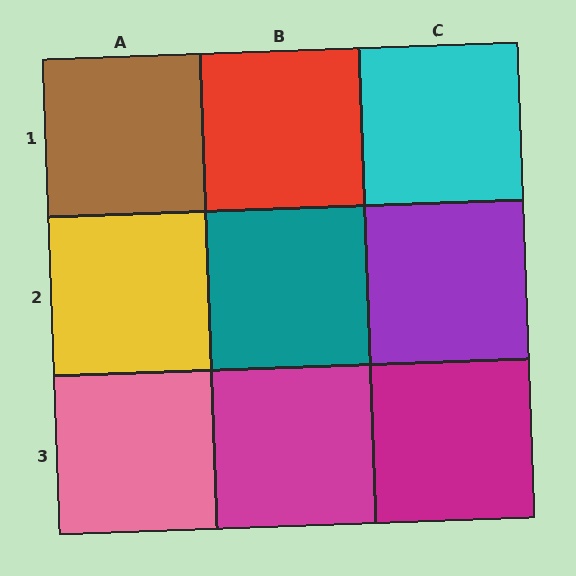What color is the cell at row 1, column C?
Cyan.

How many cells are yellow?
1 cell is yellow.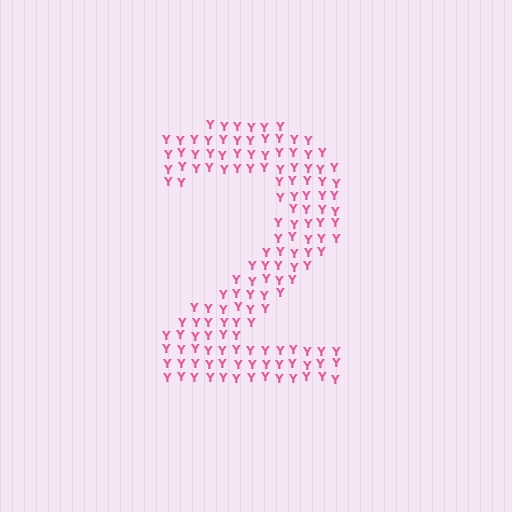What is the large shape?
The large shape is the digit 2.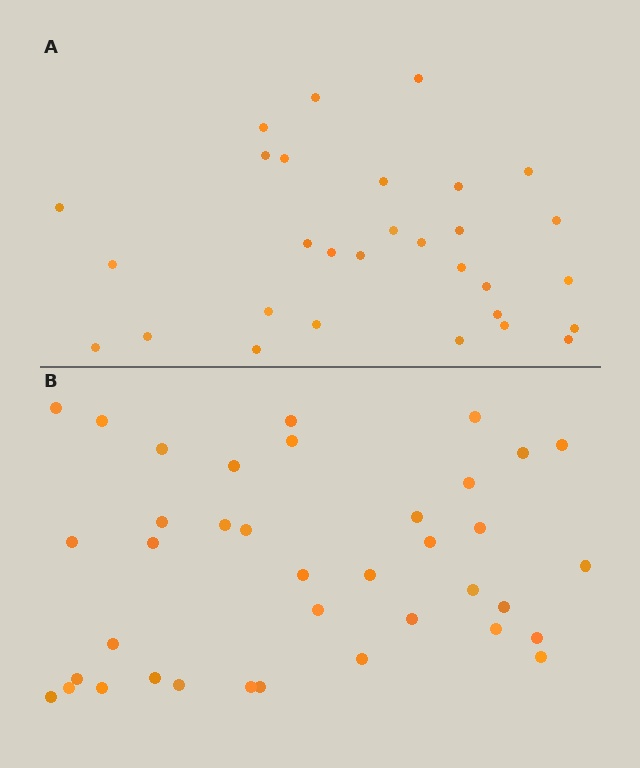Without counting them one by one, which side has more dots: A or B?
Region B (the bottom region) has more dots.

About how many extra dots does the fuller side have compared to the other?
Region B has roughly 8 or so more dots than region A.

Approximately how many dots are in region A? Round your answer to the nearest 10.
About 30 dots.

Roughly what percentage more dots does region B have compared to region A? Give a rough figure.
About 25% more.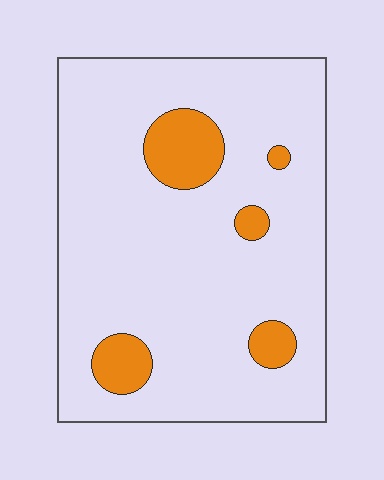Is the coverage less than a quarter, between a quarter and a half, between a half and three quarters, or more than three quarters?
Less than a quarter.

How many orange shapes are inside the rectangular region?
5.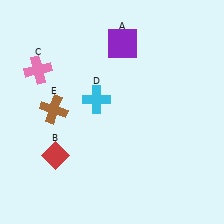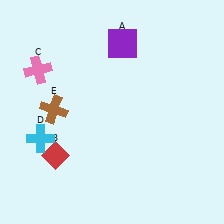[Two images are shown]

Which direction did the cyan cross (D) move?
The cyan cross (D) moved left.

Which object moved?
The cyan cross (D) moved left.